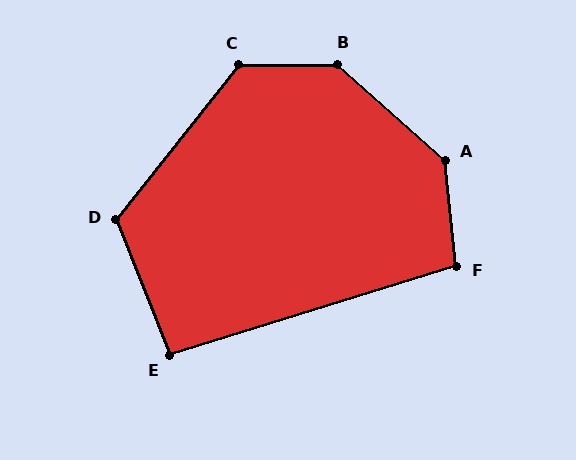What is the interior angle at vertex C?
Approximately 129 degrees (obtuse).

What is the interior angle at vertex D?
Approximately 120 degrees (obtuse).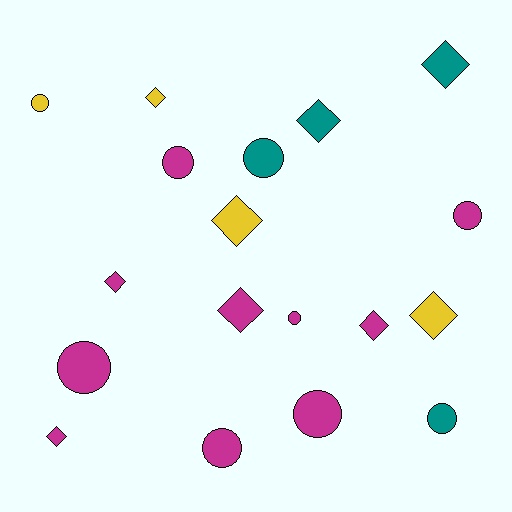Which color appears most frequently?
Magenta, with 10 objects.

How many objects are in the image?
There are 18 objects.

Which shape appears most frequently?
Diamond, with 9 objects.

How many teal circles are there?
There are 2 teal circles.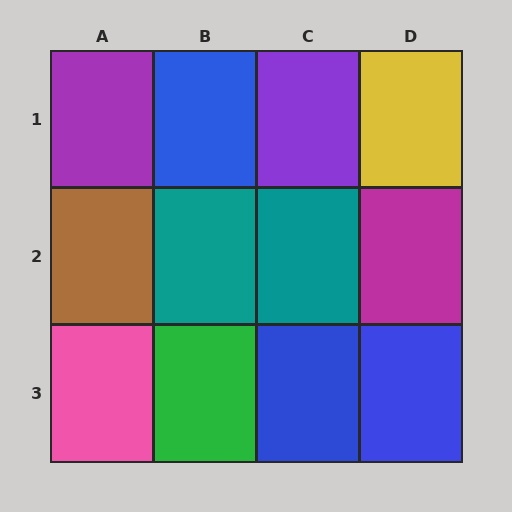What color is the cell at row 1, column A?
Purple.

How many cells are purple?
2 cells are purple.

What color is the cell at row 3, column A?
Pink.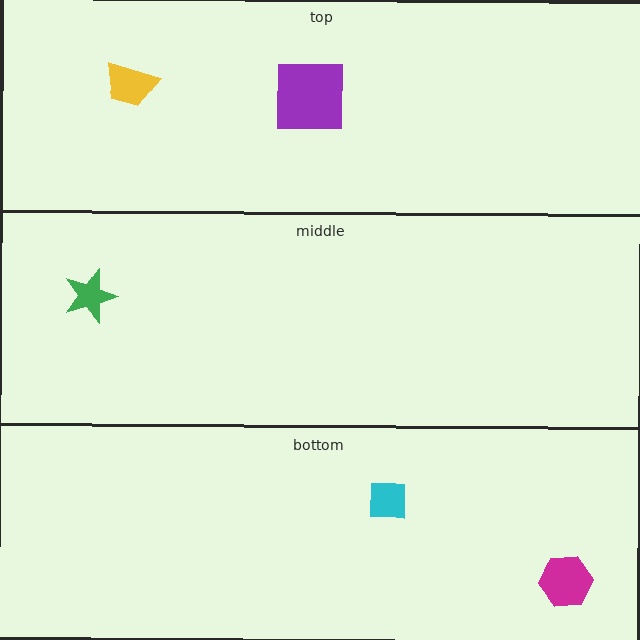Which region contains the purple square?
The top region.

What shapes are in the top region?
The purple square, the yellow trapezoid.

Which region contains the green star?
The middle region.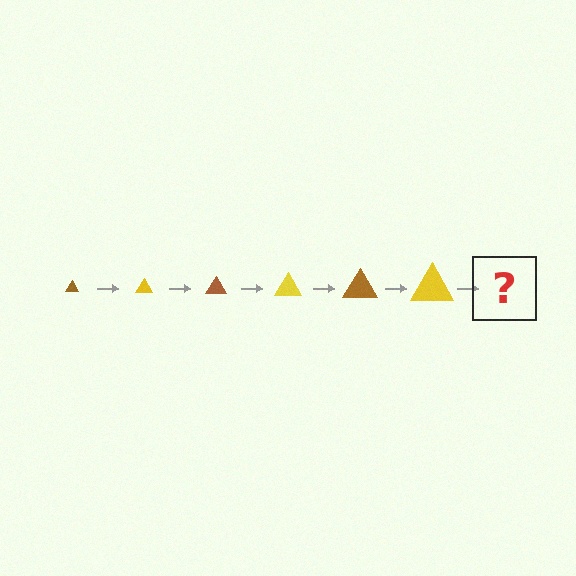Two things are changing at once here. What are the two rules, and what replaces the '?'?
The two rules are that the triangle grows larger each step and the color cycles through brown and yellow. The '?' should be a brown triangle, larger than the previous one.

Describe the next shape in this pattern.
It should be a brown triangle, larger than the previous one.